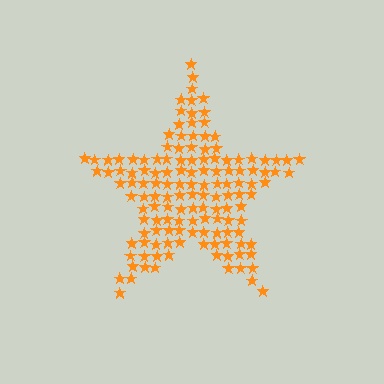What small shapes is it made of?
It is made of small stars.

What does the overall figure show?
The overall figure shows a star.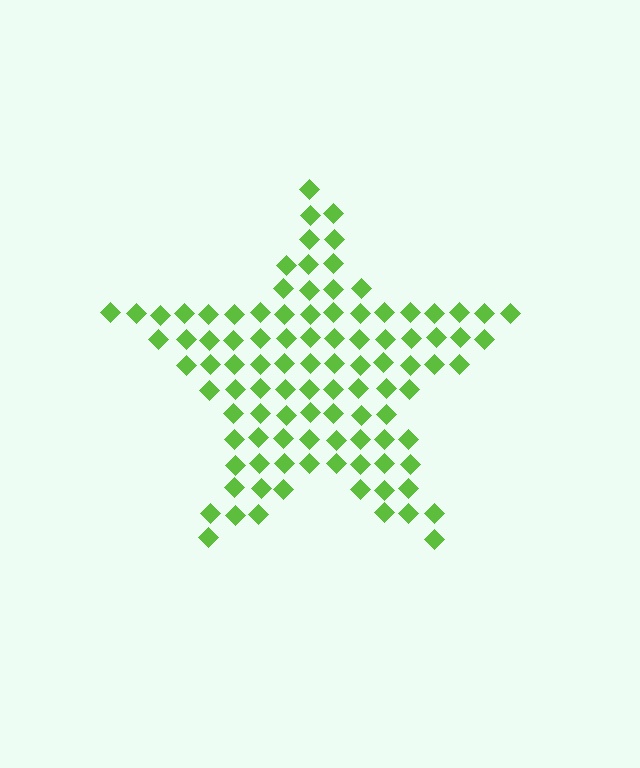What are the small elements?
The small elements are diamonds.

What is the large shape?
The large shape is a star.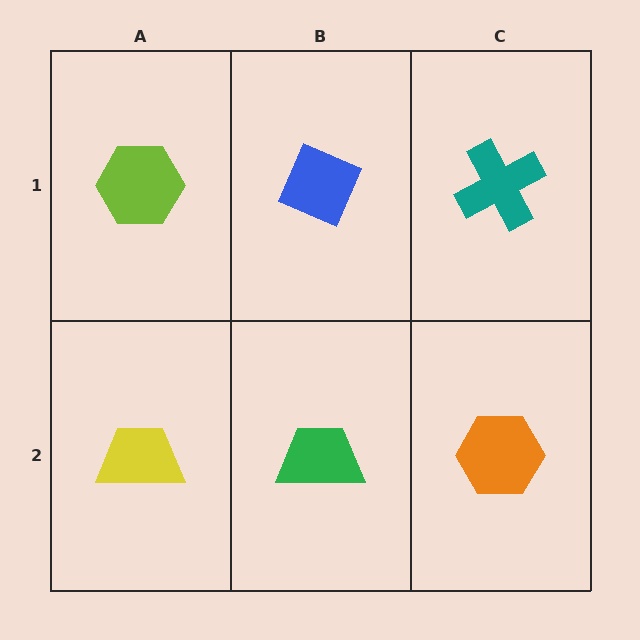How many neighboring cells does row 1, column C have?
2.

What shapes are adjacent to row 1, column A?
A yellow trapezoid (row 2, column A), a blue diamond (row 1, column B).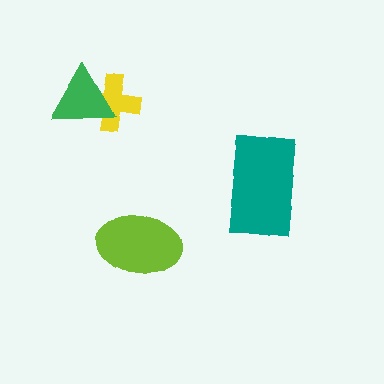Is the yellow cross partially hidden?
Yes, it is partially covered by another shape.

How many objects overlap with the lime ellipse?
0 objects overlap with the lime ellipse.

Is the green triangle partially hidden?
No, no other shape covers it.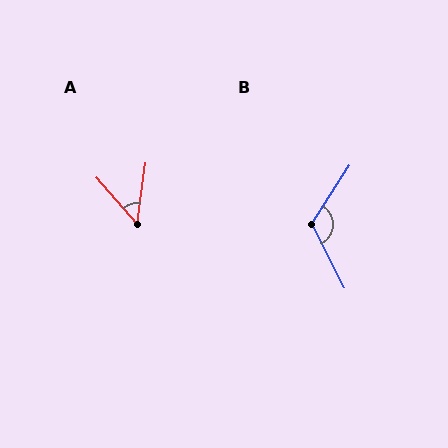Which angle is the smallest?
A, at approximately 49 degrees.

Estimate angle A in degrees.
Approximately 49 degrees.